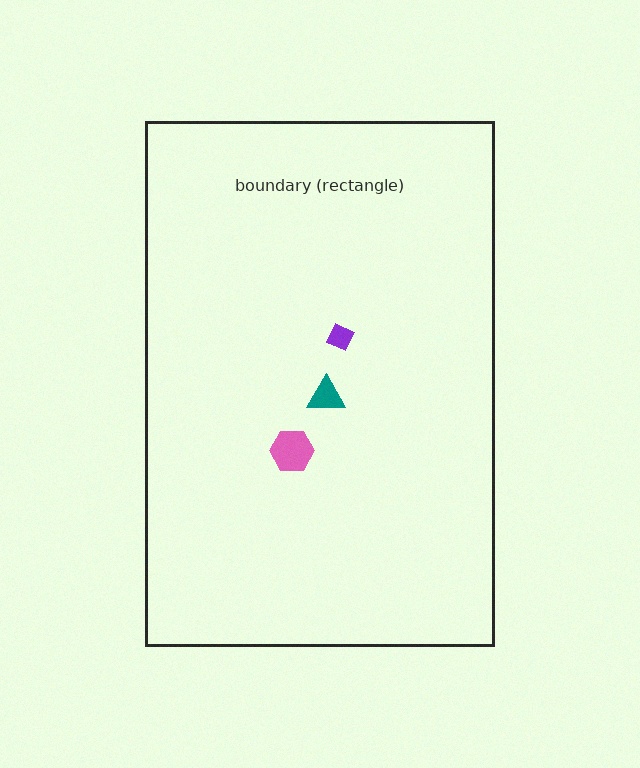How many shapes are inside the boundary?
3 inside, 0 outside.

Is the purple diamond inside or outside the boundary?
Inside.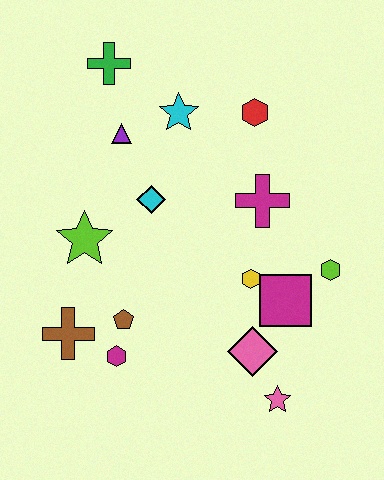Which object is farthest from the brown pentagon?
The green cross is farthest from the brown pentagon.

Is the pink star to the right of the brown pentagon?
Yes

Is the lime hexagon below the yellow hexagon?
No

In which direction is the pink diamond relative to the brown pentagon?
The pink diamond is to the right of the brown pentagon.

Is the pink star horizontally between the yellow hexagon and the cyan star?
No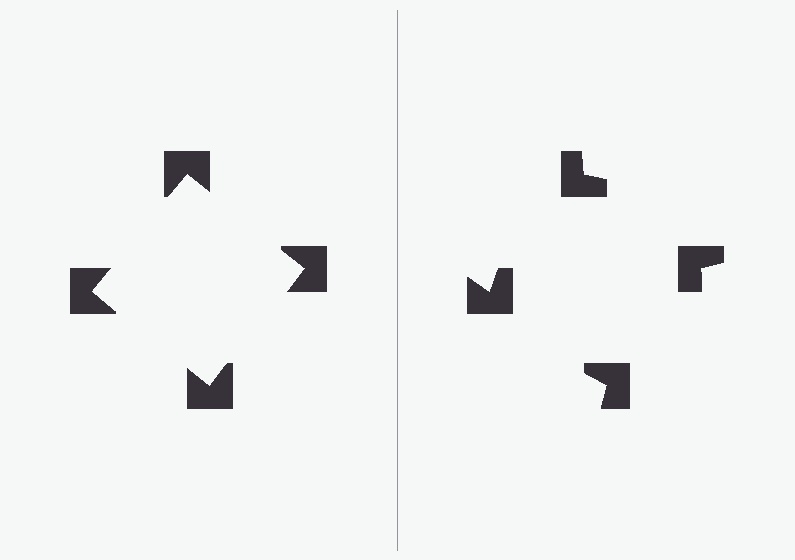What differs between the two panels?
The notched squares are positioned identically on both sides; only the wedge orientations differ. On the left they align to a square; on the right they are misaligned.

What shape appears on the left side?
An illusory square.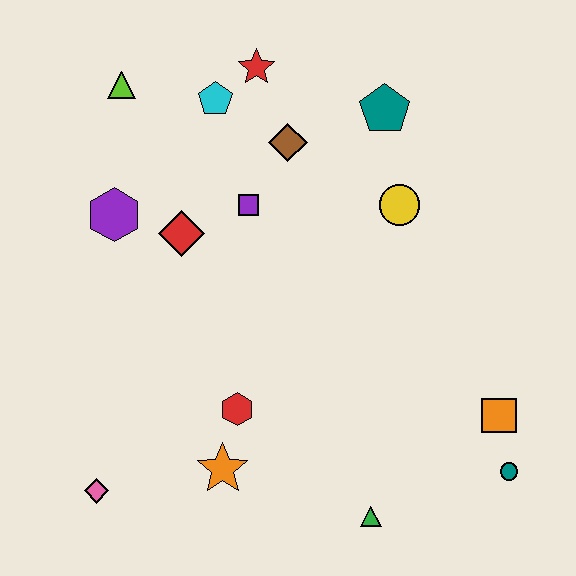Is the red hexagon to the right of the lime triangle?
Yes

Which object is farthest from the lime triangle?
The teal circle is farthest from the lime triangle.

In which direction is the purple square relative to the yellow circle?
The purple square is to the left of the yellow circle.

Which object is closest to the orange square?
The teal circle is closest to the orange square.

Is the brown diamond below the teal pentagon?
Yes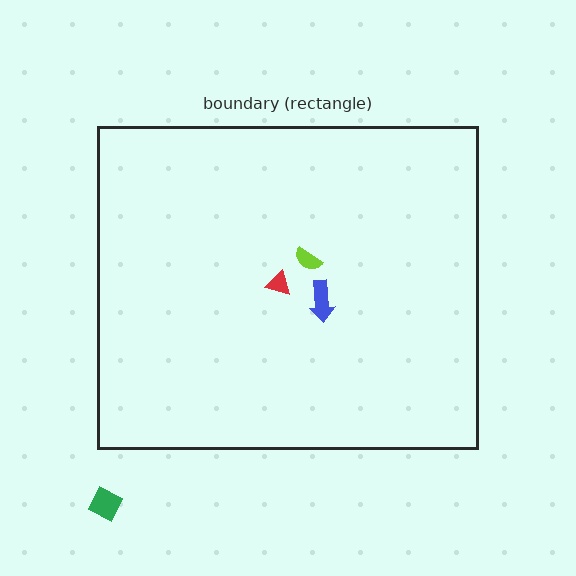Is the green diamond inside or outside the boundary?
Outside.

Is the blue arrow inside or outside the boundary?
Inside.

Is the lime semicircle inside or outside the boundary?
Inside.